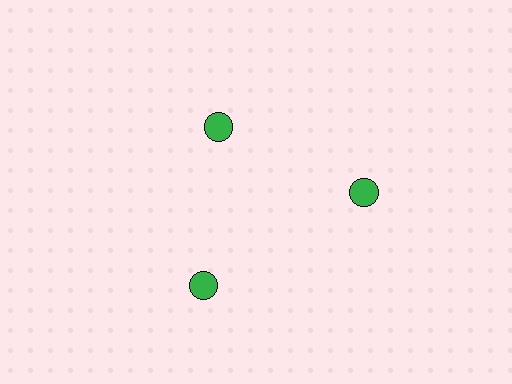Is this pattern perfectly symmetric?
No. The 3 green circles are arranged in a ring, but one element near the 11 o'clock position is pulled inward toward the center, breaking the 3-fold rotational symmetry.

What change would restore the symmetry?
The symmetry would be restored by moving it outward, back onto the ring so that all 3 circles sit at equal angles and equal distance from the center.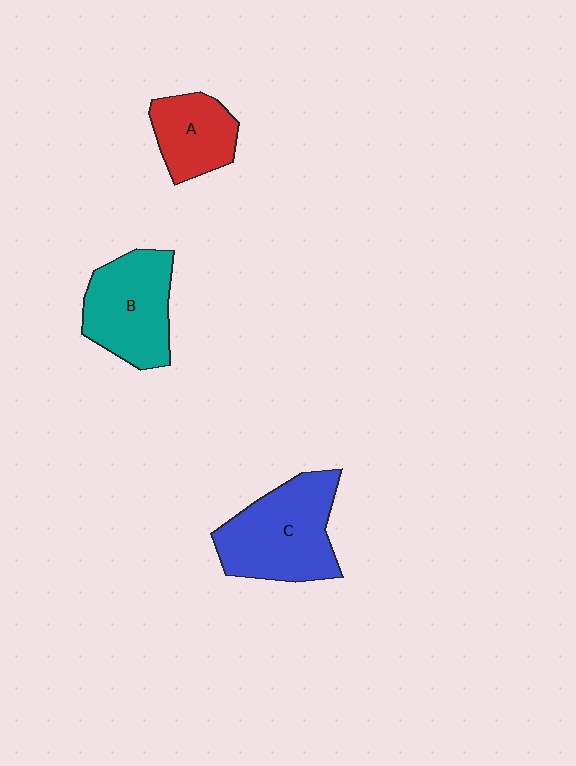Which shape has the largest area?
Shape C (blue).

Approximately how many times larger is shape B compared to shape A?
Approximately 1.5 times.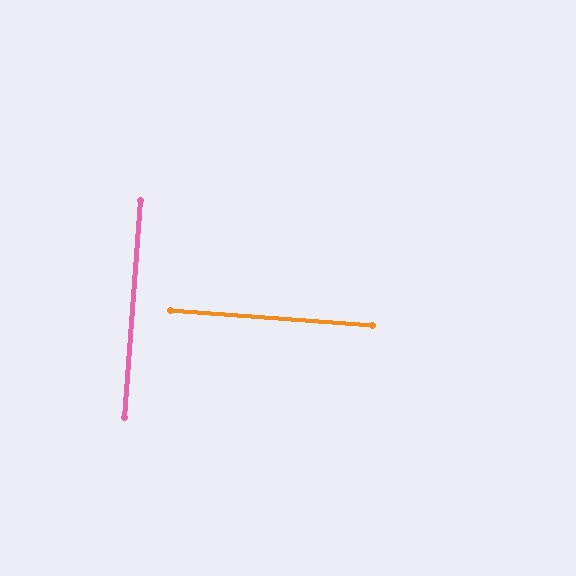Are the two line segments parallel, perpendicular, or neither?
Perpendicular — they meet at approximately 90°.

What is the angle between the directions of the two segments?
Approximately 90 degrees.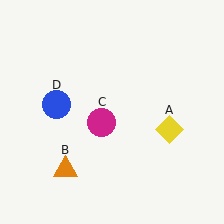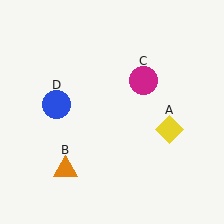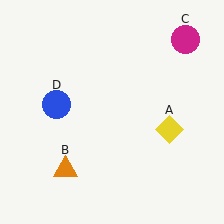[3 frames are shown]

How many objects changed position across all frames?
1 object changed position: magenta circle (object C).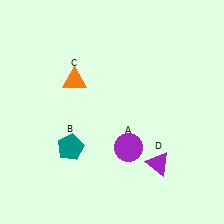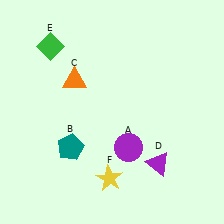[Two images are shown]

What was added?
A green diamond (E), a yellow star (F) were added in Image 2.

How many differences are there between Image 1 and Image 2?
There are 2 differences between the two images.